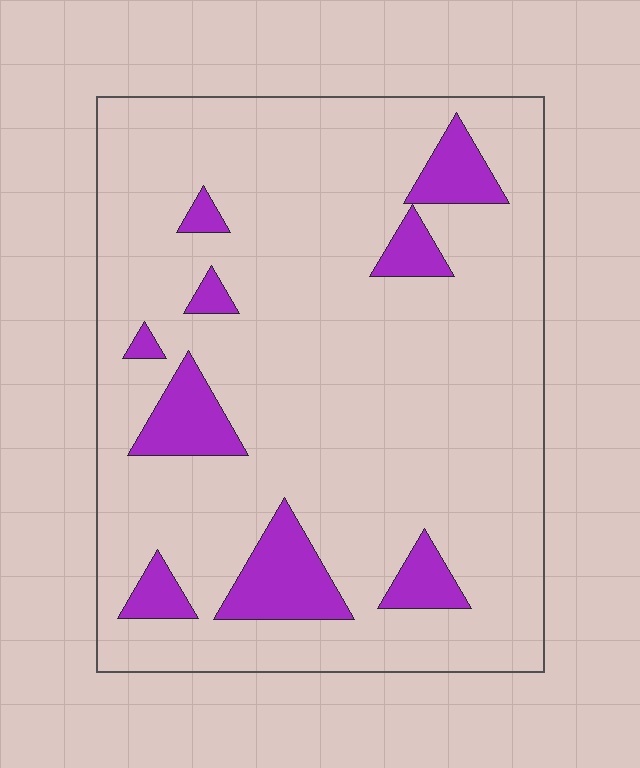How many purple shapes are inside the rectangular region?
9.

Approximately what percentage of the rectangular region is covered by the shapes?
Approximately 15%.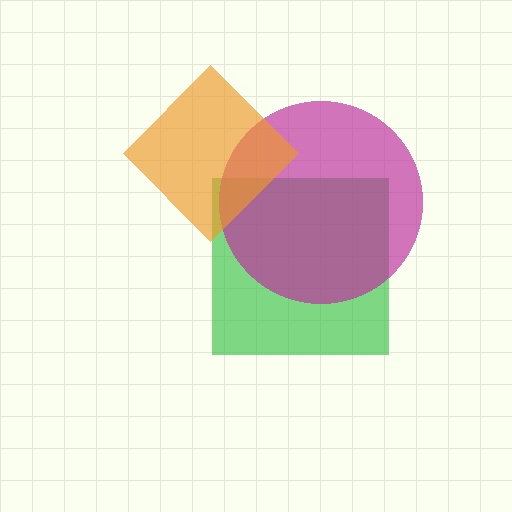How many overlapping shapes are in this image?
There are 3 overlapping shapes in the image.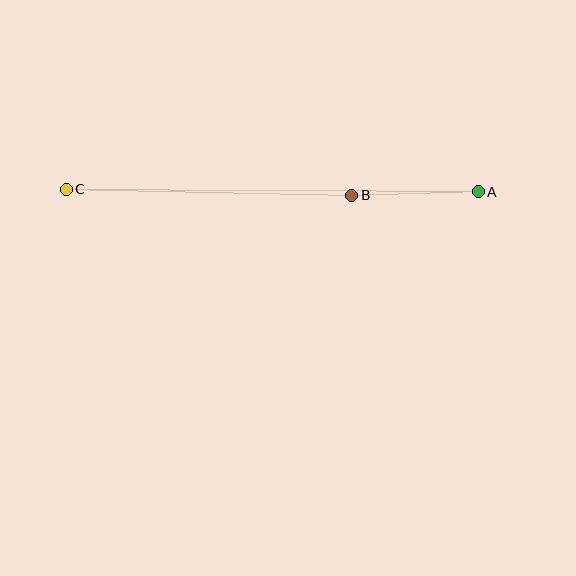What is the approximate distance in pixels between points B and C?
The distance between B and C is approximately 286 pixels.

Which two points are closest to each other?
Points A and B are closest to each other.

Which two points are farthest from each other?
Points A and C are farthest from each other.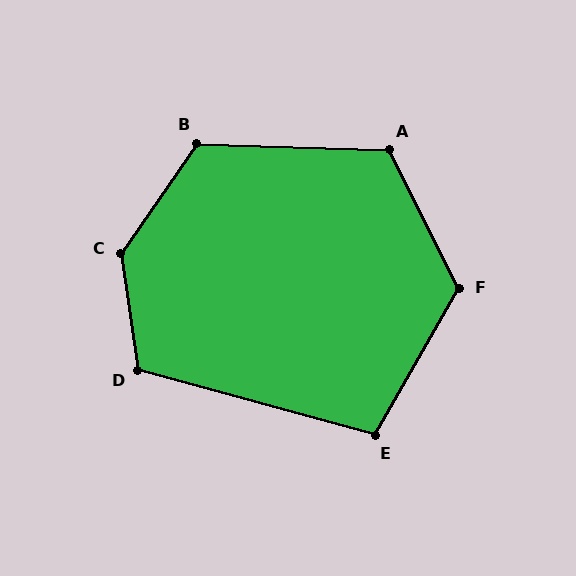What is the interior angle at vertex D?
Approximately 114 degrees (obtuse).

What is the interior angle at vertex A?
Approximately 119 degrees (obtuse).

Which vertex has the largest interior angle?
C, at approximately 137 degrees.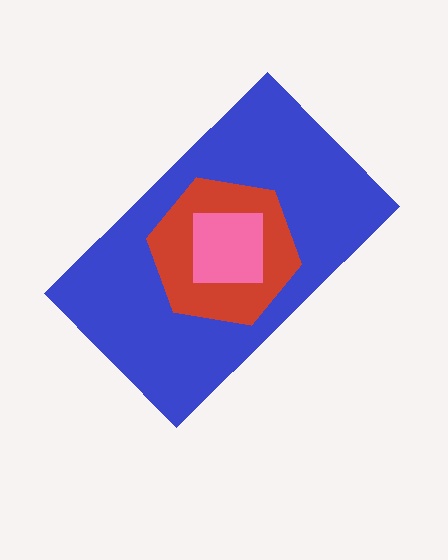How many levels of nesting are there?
3.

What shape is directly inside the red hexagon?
The pink square.